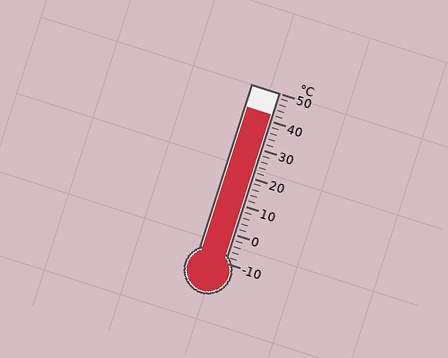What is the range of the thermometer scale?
The thermometer scale ranges from -10°C to 50°C.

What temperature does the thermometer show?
The thermometer shows approximately 42°C.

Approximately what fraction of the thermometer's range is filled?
The thermometer is filled to approximately 85% of its range.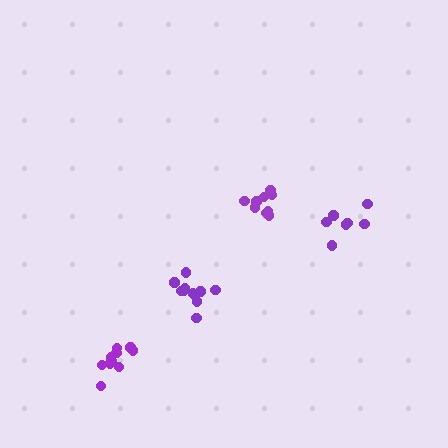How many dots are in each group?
Group 1: 8 dots, Group 2: 10 dots, Group 3: 9 dots, Group 4: 10 dots (37 total).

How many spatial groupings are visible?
There are 4 spatial groupings.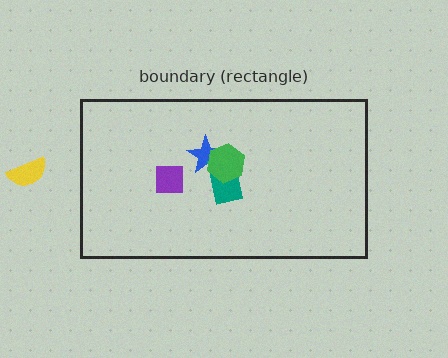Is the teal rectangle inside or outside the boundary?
Inside.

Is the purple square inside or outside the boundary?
Inside.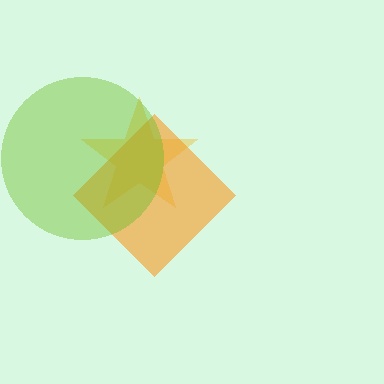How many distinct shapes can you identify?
There are 3 distinct shapes: a yellow star, an orange diamond, a lime circle.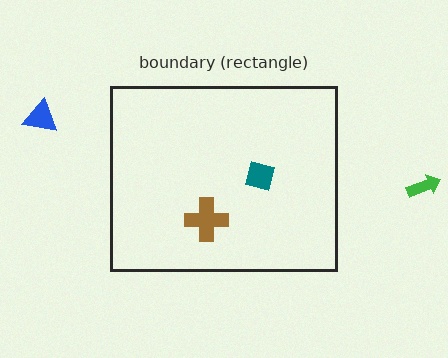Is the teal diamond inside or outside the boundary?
Inside.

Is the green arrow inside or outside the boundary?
Outside.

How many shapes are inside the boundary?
2 inside, 2 outside.